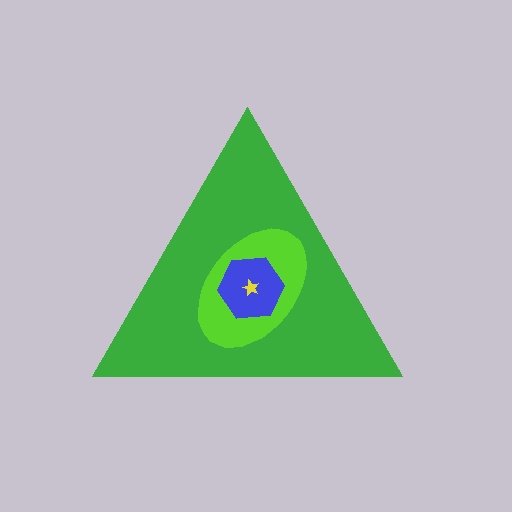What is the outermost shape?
The green triangle.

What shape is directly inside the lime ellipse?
The blue hexagon.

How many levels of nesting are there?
4.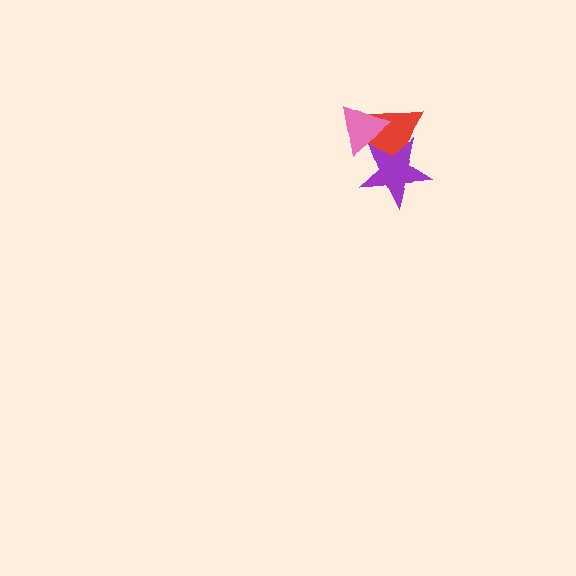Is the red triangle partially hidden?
Yes, it is partially covered by another shape.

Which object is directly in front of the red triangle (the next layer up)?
The pink triangle is directly in front of the red triangle.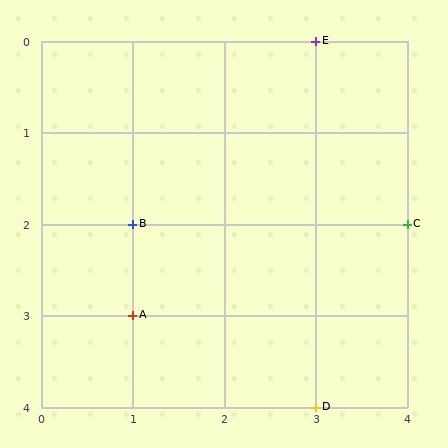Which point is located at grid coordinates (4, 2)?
Point C is at (4, 2).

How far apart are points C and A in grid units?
Points C and A are 3 columns and 1 row apart (about 3.2 grid units diagonally).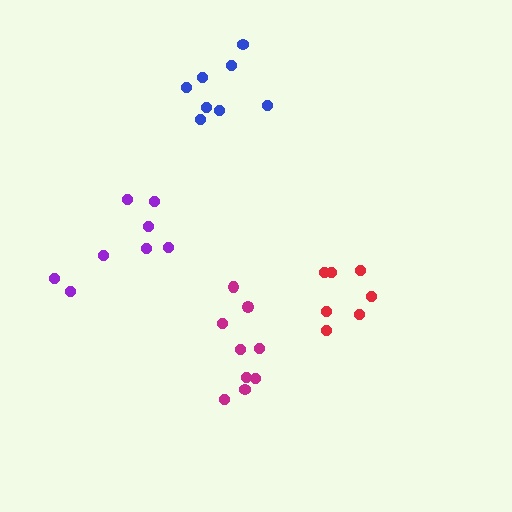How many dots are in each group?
Group 1: 8 dots, Group 2: 8 dots, Group 3: 9 dots, Group 4: 7 dots (32 total).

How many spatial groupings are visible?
There are 4 spatial groupings.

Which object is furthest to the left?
The purple cluster is leftmost.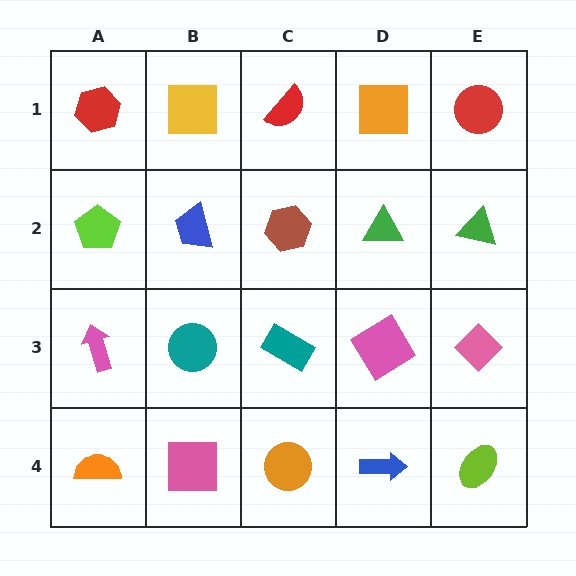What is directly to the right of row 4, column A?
A pink square.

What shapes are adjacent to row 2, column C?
A red semicircle (row 1, column C), a teal rectangle (row 3, column C), a blue trapezoid (row 2, column B), a green triangle (row 2, column D).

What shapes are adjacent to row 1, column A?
A lime pentagon (row 2, column A), a yellow square (row 1, column B).